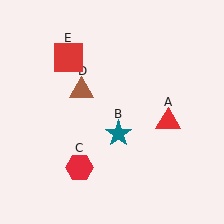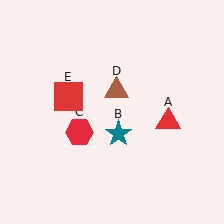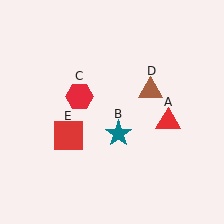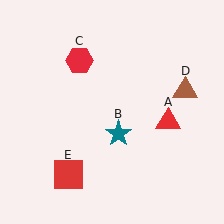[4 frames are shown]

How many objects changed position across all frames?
3 objects changed position: red hexagon (object C), brown triangle (object D), red square (object E).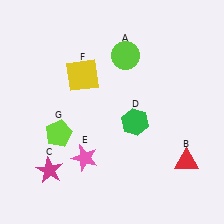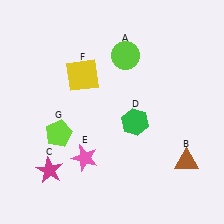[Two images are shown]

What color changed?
The triangle (B) changed from red in Image 1 to brown in Image 2.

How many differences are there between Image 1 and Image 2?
There is 1 difference between the two images.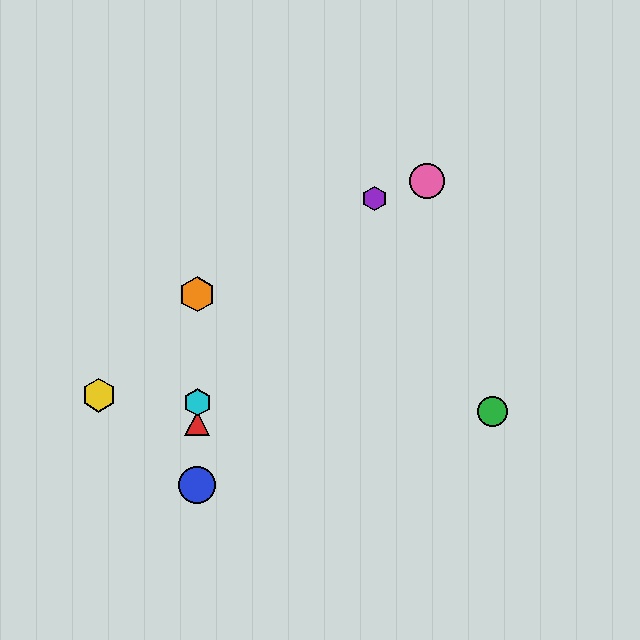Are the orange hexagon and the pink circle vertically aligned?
No, the orange hexagon is at x≈197 and the pink circle is at x≈427.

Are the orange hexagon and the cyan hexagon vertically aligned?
Yes, both are at x≈197.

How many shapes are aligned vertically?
4 shapes (the red triangle, the blue circle, the orange hexagon, the cyan hexagon) are aligned vertically.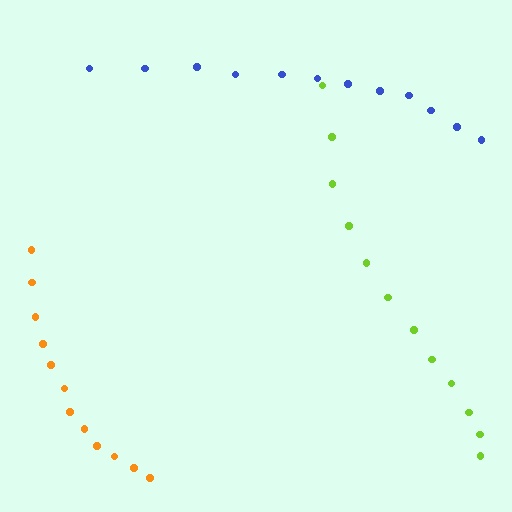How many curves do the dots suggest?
There are 3 distinct paths.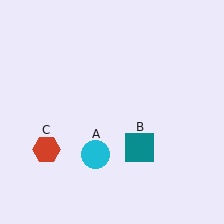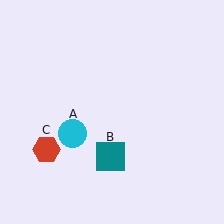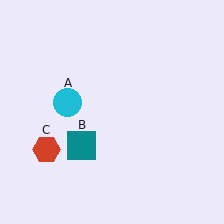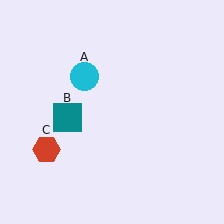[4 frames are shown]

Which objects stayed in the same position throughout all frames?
Red hexagon (object C) remained stationary.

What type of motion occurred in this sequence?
The cyan circle (object A), teal square (object B) rotated clockwise around the center of the scene.